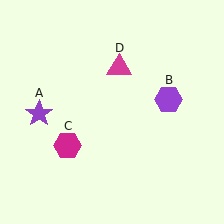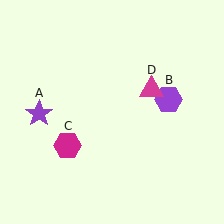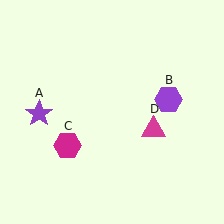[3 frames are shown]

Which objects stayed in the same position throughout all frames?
Purple star (object A) and purple hexagon (object B) and magenta hexagon (object C) remained stationary.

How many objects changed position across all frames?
1 object changed position: magenta triangle (object D).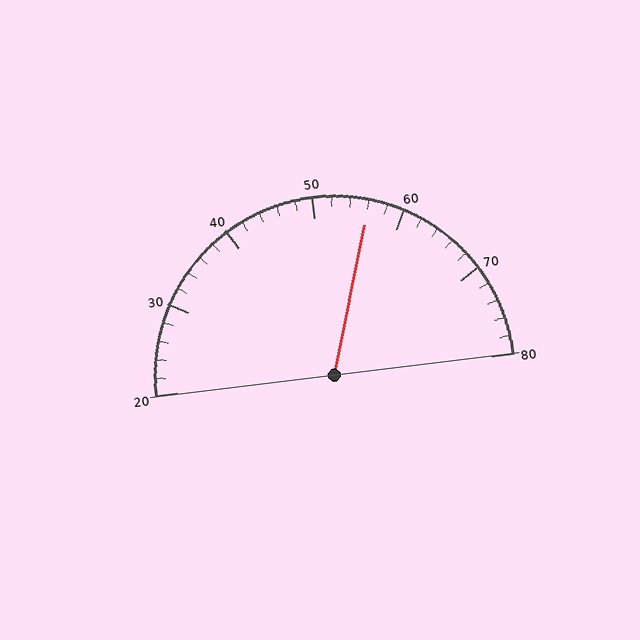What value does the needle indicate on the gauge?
The needle indicates approximately 56.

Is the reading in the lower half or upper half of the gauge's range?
The reading is in the upper half of the range (20 to 80).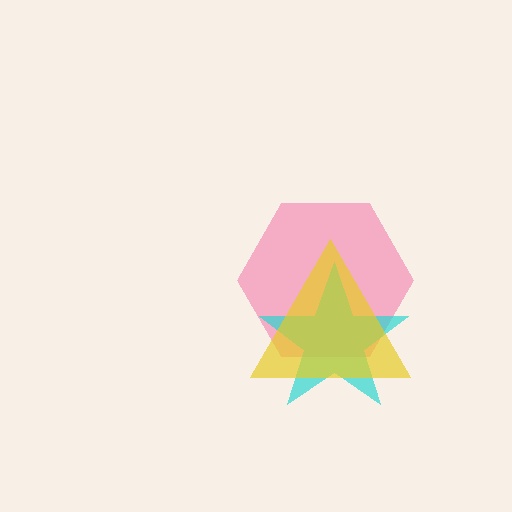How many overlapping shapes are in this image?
There are 3 overlapping shapes in the image.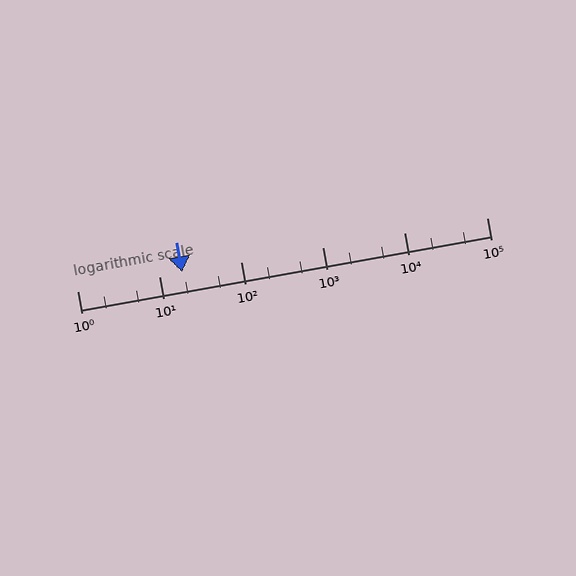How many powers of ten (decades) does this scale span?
The scale spans 5 decades, from 1 to 100000.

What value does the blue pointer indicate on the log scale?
The pointer indicates approximately 19.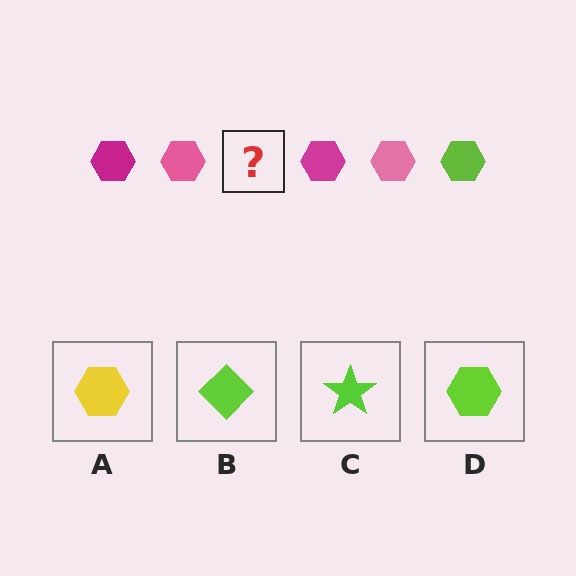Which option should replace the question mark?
Option D.